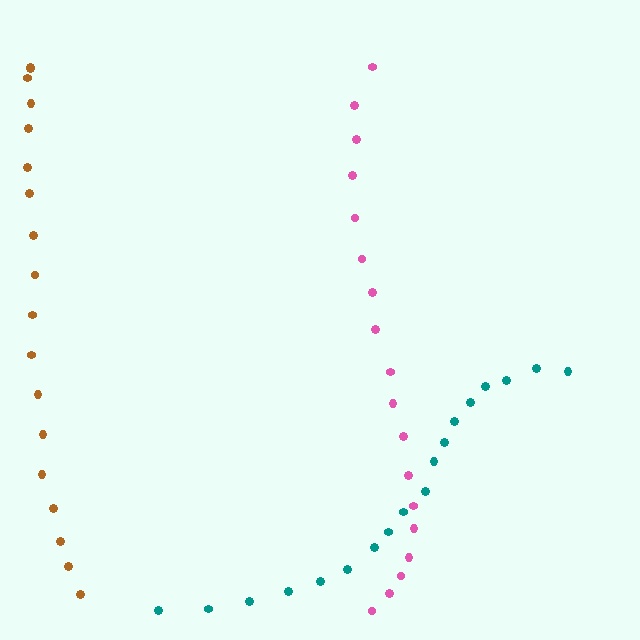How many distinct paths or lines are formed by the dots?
There are 3 distinct paths.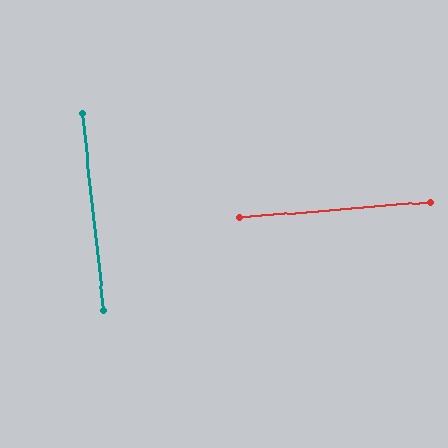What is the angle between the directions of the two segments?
Approximately 89 degrees.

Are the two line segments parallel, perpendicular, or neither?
Perpendicular — they meet at approximately 89°.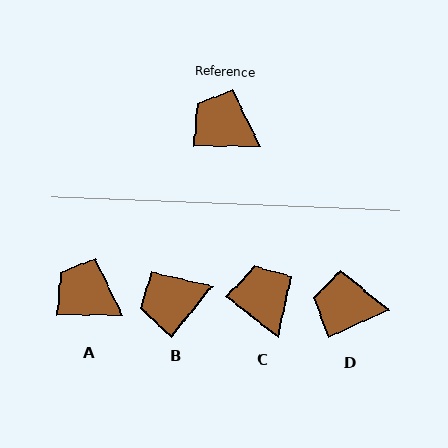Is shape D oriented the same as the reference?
No, it is off by about 25 degrees.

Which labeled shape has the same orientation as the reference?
A.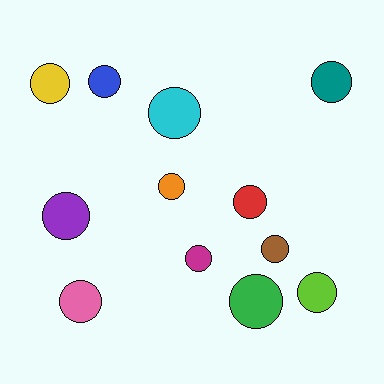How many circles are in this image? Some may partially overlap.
There are 12 circles.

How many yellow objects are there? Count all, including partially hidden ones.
There is 1 yellow object.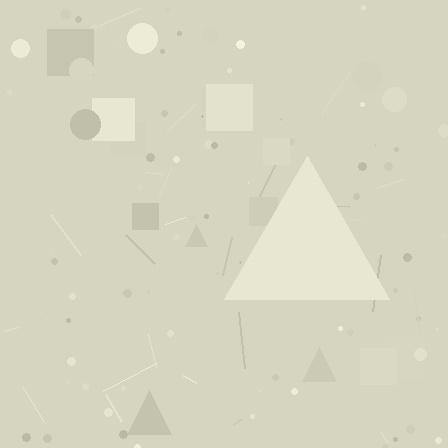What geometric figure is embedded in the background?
A triangle is embedded in the background.